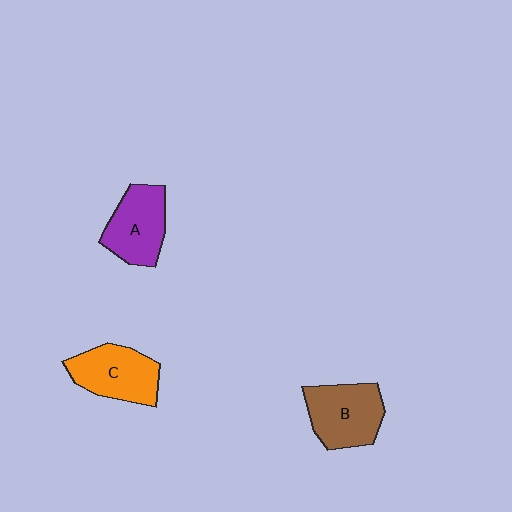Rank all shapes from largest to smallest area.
From largest to smallest: B (brown), C (orange), A (purple).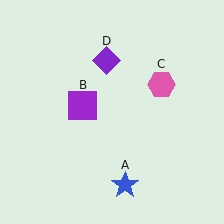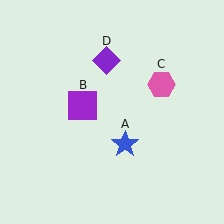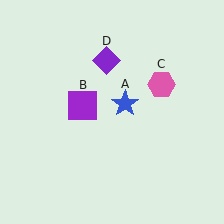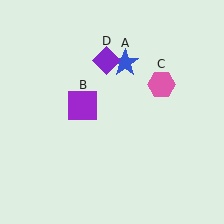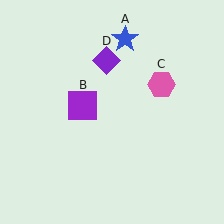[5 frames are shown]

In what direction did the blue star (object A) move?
The blue star (object A) moved up.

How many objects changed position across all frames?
1 object changed position: blue star (object A).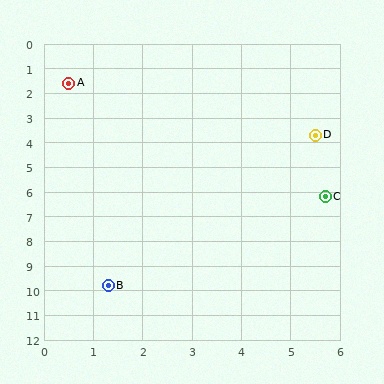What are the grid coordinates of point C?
Point C is at approximately (5.7, 6.2).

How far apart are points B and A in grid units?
Points B and A are about 8.2 grid units apart.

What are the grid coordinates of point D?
Point D is at approximately (5.5, 3.7).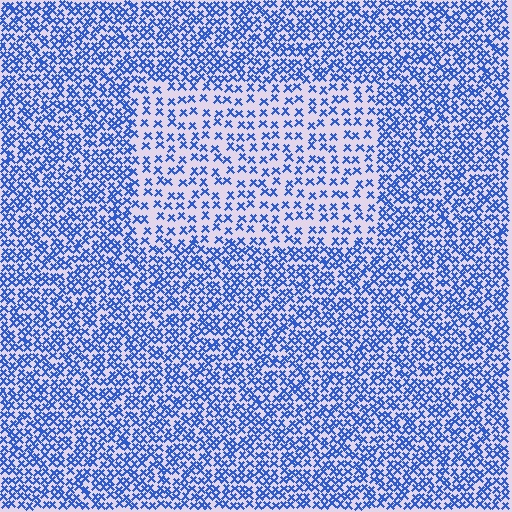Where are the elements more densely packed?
The elements are more densely packed outside the rectangle boundary.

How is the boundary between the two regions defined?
The boundary is defined by a change in element density (approximately 2.0x ratio). All elements are the same color, size, and shape.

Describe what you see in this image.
The image contains small blue elements arranged at two different densities. A rectangle-shaped region is visible where the elements are less densely packed than the surrounding area.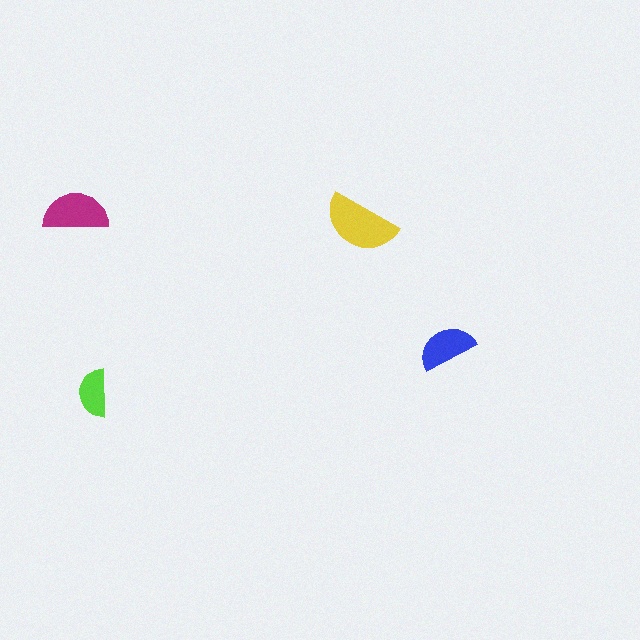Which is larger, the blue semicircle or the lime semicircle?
The blue one.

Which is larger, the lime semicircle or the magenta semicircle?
The magenta one.